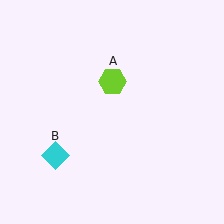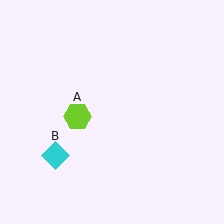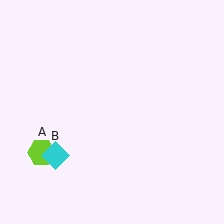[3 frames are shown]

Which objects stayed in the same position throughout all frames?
Cyan diamond (object B) remained stationary.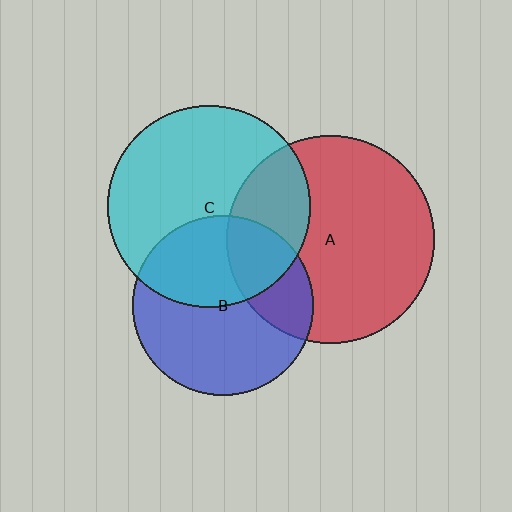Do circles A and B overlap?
Yes.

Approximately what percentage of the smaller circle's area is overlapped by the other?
Approximately 25%.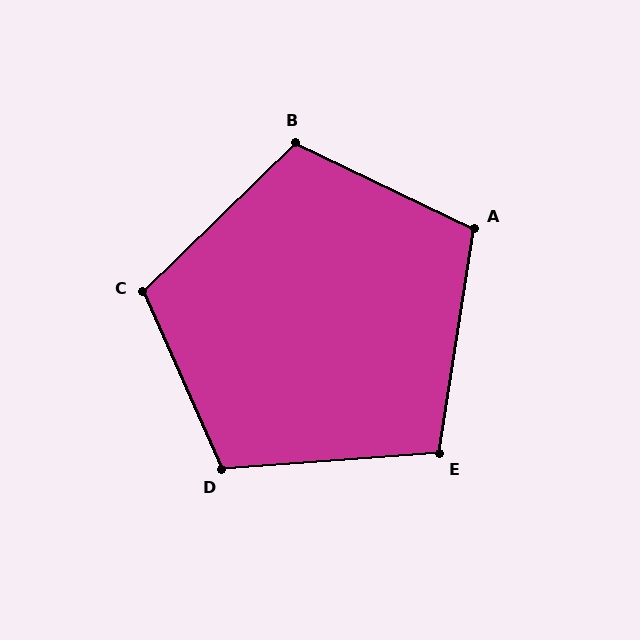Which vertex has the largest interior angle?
C, at approximately 111 degrees.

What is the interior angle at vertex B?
Approximately 110 degrees (obtuse).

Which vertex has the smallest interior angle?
E, at approximately 103 degrees.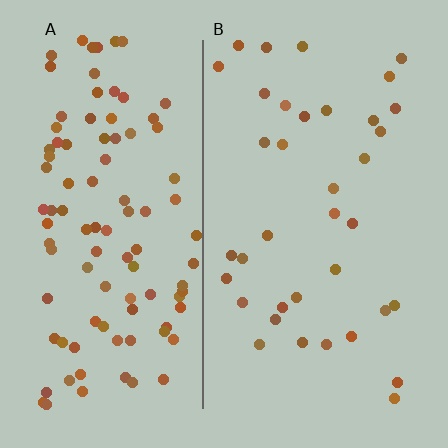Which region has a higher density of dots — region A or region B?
A (the left).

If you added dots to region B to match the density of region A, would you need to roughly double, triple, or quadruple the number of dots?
Approximately triple.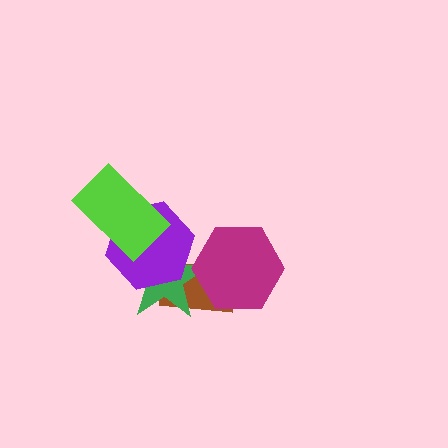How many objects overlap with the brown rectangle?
3 objects overlap with the brown rectangle.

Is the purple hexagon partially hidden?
Yes, it is partially covered by another shape.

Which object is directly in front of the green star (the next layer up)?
The purple hexagon is directly in front of the green star.